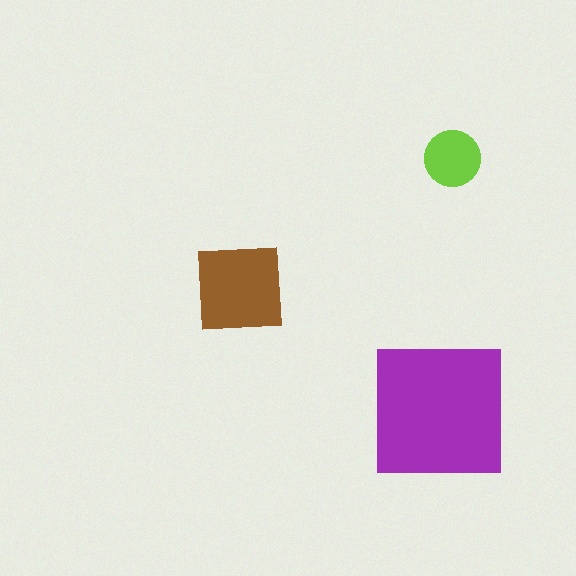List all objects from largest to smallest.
The purple square, the brown square, the lime circle.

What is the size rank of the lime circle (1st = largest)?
3rd.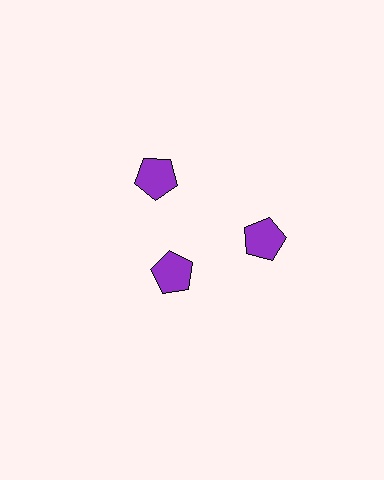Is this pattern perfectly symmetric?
No. The 3 purple pentagons are arranged in a ring, but one element near the 7 o'clock position is pulled inward toward the center, breaking the 3-fold rotational symmetry.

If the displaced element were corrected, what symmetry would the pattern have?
It would have 3-fold rotational symmetry — the pattern would map onto itself every 120 degrees.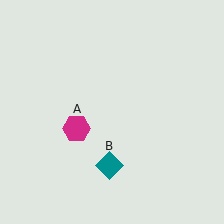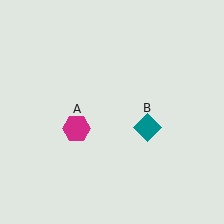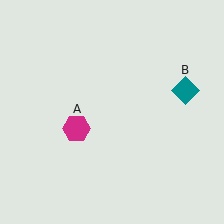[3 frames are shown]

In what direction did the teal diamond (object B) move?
The teal diamond (object B) moved up and to the right.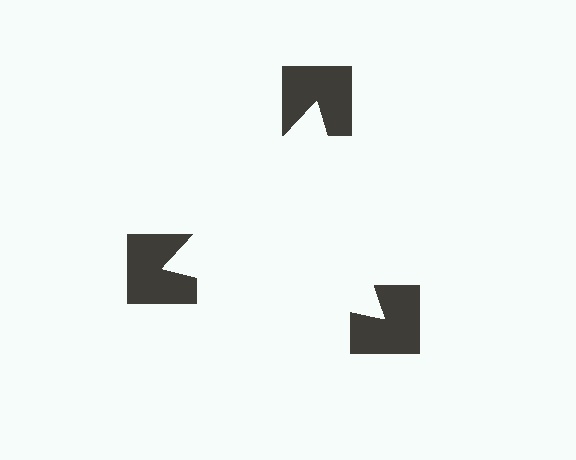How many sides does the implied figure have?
3 sides.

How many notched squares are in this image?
There are 3 — one at each vertex of the illusory triangle.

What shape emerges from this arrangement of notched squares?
An illusory triangle — its edges are inferred from the aligned wedge cuts in the notched squares, not physically drawn.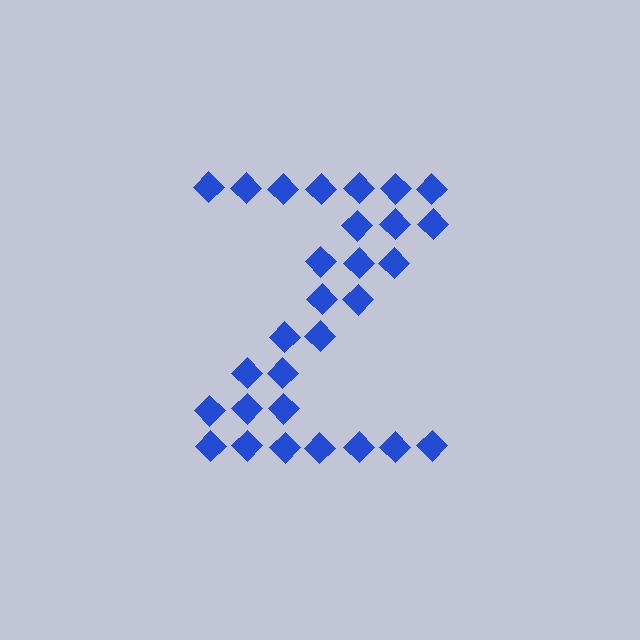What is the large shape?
The large shape is the letter Z.